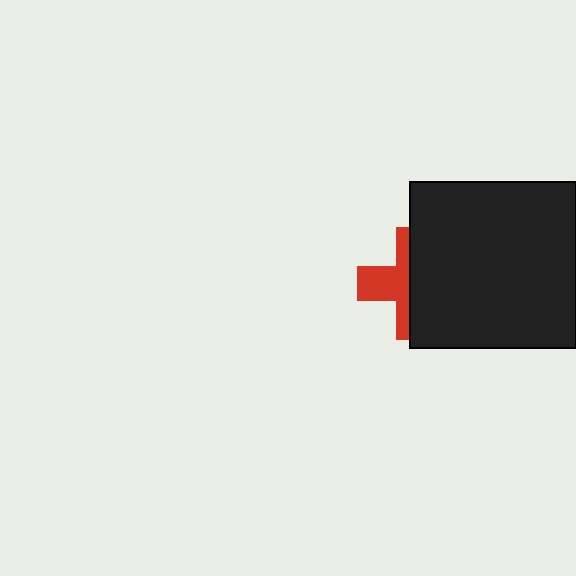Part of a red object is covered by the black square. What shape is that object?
It is a cross.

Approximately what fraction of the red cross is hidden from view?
Roughly 57% of the red cross is hidden behind the black square.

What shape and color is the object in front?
The object in front is a black square.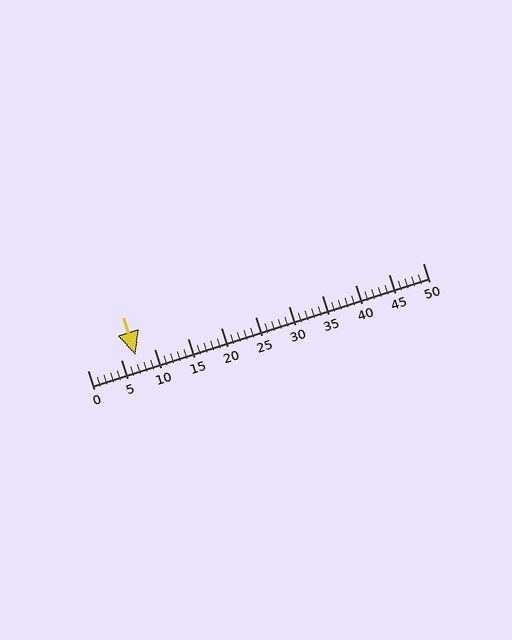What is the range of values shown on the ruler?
The ruler shows values from 0 to 50.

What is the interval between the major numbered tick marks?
The major tick marks are spaced 5 units apart.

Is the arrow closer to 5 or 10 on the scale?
The arrow is closer to 5.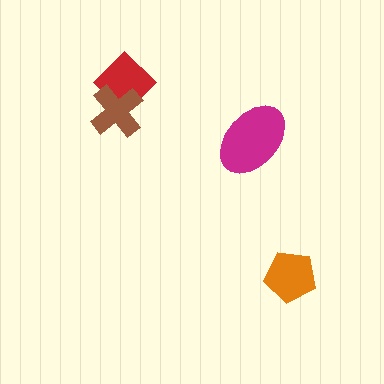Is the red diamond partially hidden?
Yes, it is partially covered by another shape.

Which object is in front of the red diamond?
The brown cross is in front of the red diamond.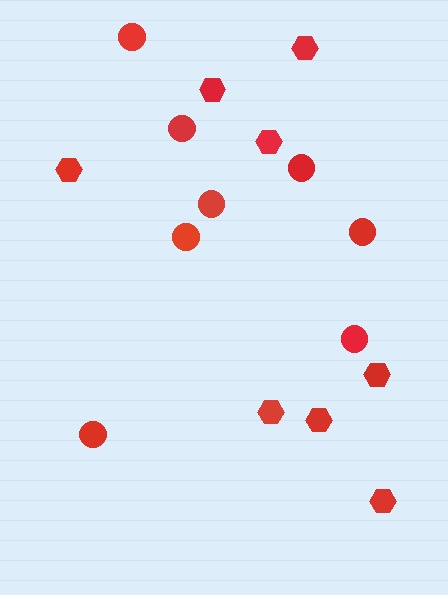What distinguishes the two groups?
There are 2 groups: one group of circles (8) and one group of hexagons (8).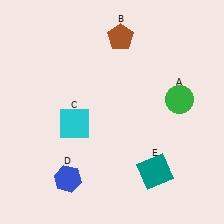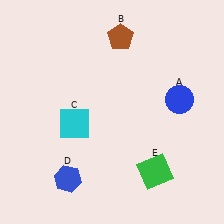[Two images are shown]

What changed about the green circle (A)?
In Image 1, A is green. In Image 2, it changed to blue.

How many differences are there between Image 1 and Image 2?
There are 2 differences between the two images.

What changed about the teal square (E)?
In Image 1, E is teal. In Image 2, it changed to green.